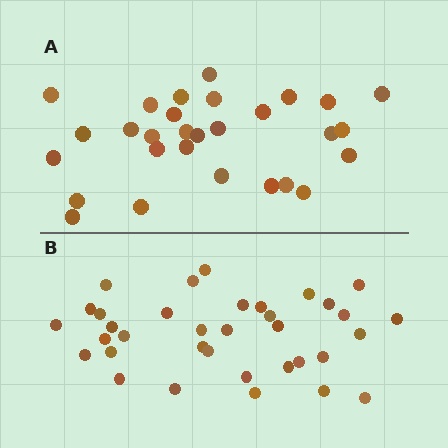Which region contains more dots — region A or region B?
Region B (the bottom region) has more dots.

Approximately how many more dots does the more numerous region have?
Region B has about 6 more dots than region A.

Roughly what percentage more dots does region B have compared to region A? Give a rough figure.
About 20% more.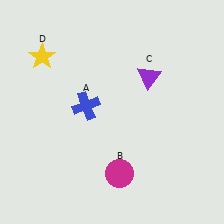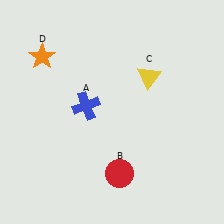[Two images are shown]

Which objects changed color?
B changed from magenta to red. C changed from purple to yellow. D changed from yellow to orange.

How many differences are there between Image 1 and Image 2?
There are 3 differences between the two images.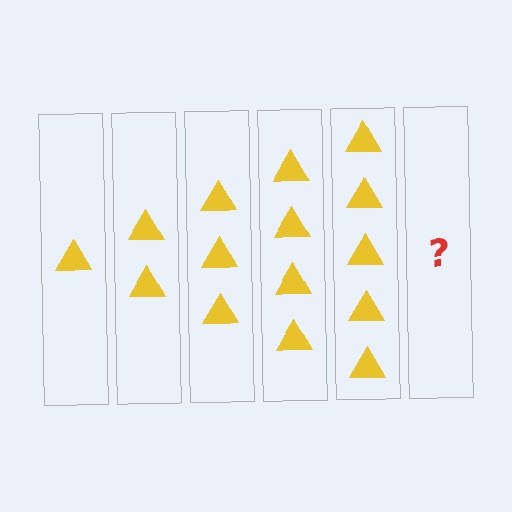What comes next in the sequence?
The next element should be 6 triangles.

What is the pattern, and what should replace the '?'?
The pattern is that each step adds one more triangle. The '?' should be 6 triangles.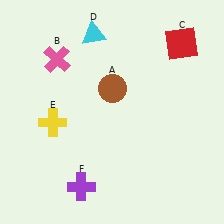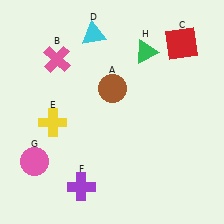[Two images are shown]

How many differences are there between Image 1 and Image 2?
There are 2 differences between the two images.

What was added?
A pink circle (G), a green triangle (H) were added in Image 2.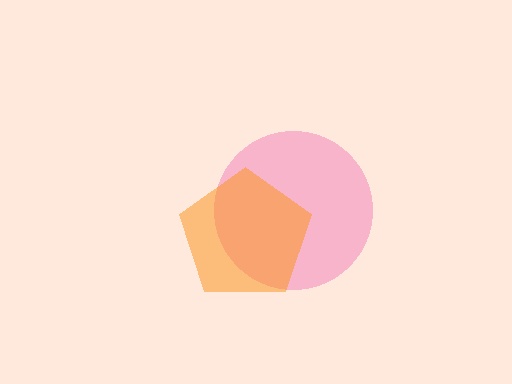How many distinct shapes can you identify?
There are 2 distinct shapes: a pink circle, an orange pentagon.